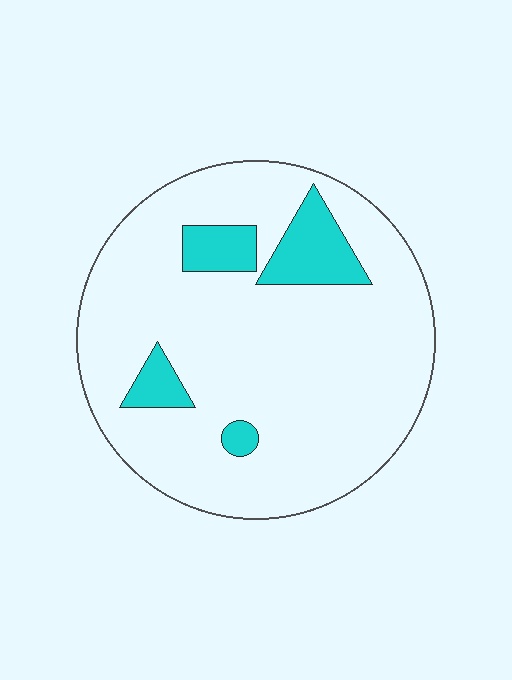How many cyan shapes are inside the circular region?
4.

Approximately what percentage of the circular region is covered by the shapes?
Approximately 15%.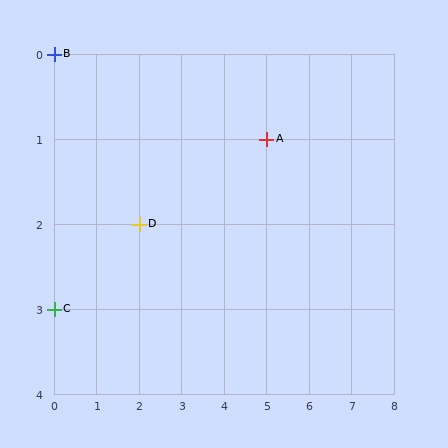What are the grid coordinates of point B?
Point B is at grid coordinates (0, 0).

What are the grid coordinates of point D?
Point D is at grid coordinates (2, 2).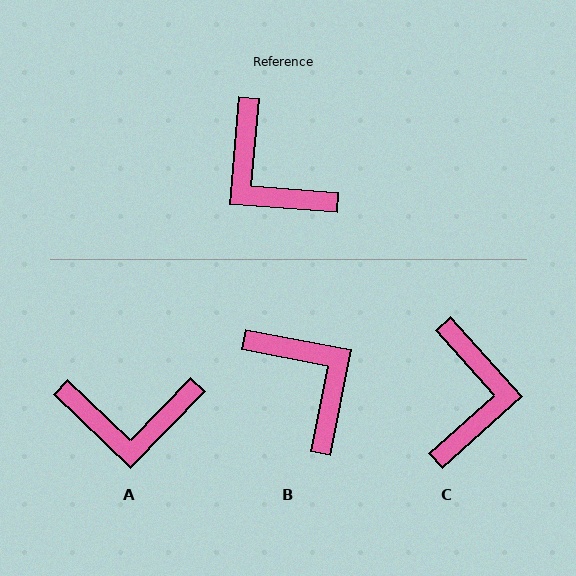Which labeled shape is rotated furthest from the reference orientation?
B, about 174 degrees away.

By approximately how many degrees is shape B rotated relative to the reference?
Approximately 174 degrees counter-clockwise.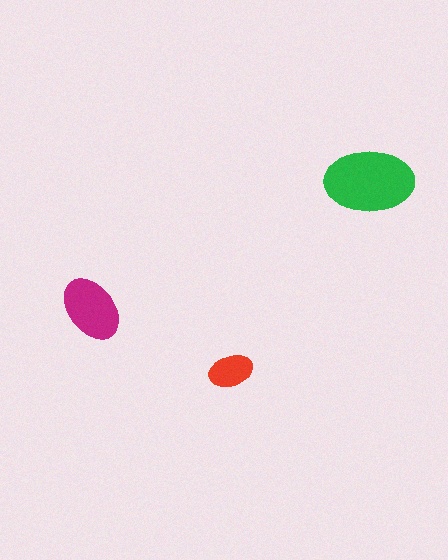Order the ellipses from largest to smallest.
the green one, the magenta one, the red one.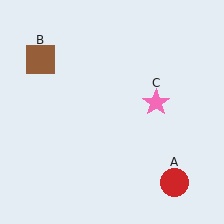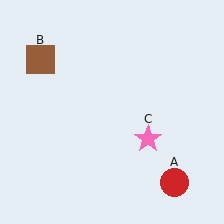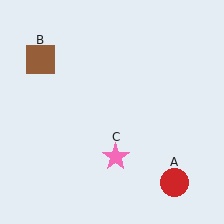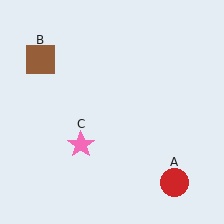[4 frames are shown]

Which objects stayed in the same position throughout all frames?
Red circle (object A) and brown square (object B) remained stationary.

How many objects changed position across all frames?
1 object changed position: pink star (object C).